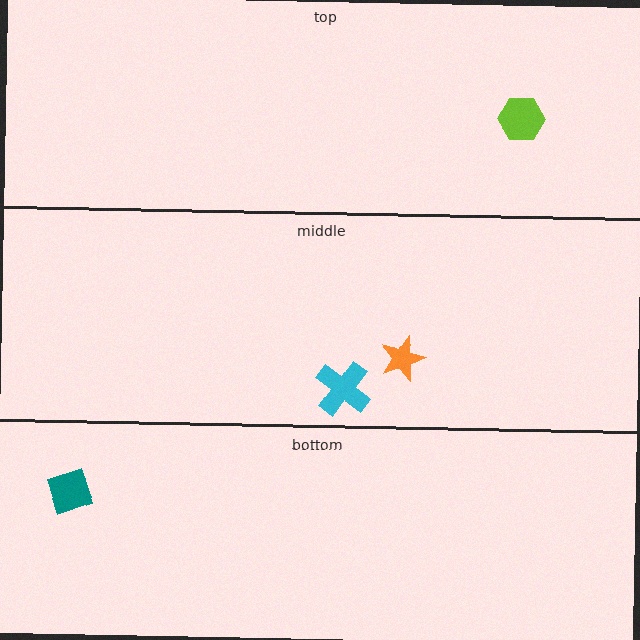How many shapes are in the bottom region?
1.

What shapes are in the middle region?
The orange star, the cyan cross.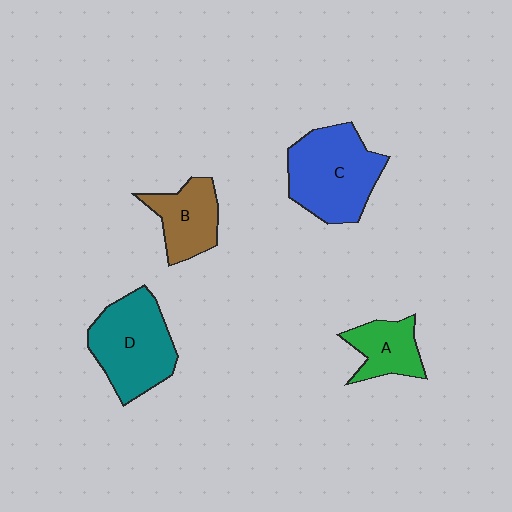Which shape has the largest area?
Shape C (blue).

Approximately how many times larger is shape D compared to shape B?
Approximately 1.6 times.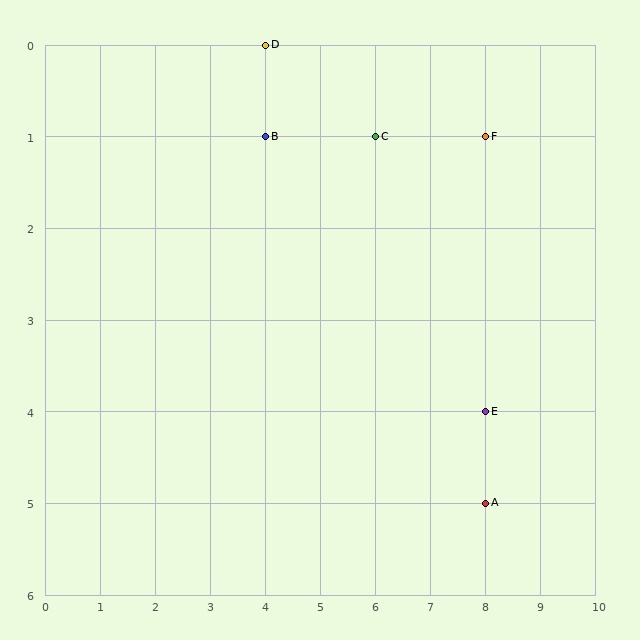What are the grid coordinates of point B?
Point B is at grid coordinates (4, 1).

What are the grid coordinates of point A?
Point A is at grid coordinates (8, 5).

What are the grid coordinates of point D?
Point D is at grid coordinates (4, 0).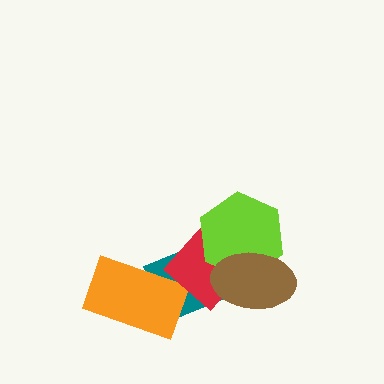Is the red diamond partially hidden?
Yes, it is partially covered by another shape.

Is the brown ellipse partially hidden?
No, no other shape covers it.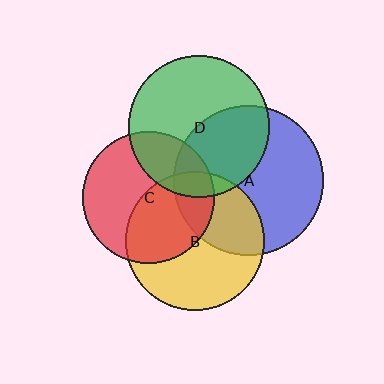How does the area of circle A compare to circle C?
Approximately 1.3 times.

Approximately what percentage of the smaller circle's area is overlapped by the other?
Approximately 45%.